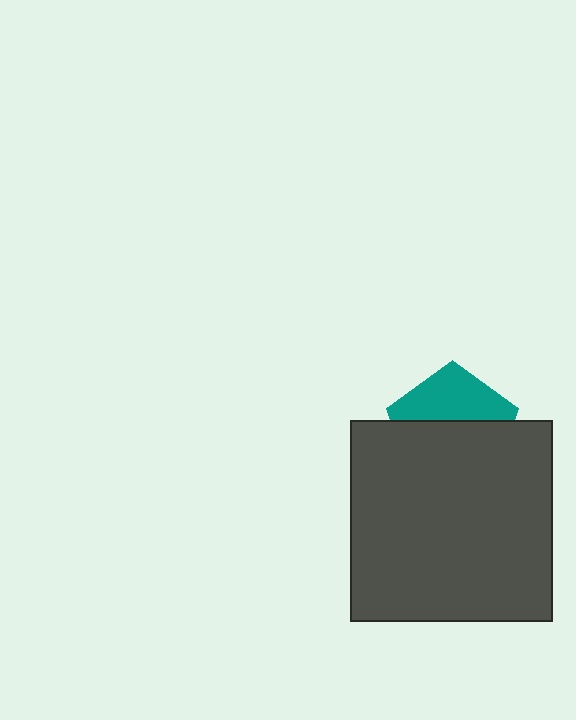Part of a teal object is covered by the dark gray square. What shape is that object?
It is a pentagon.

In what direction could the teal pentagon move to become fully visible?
The teal pentagon could move up. That would shift it out from behind the dark gray square entirely.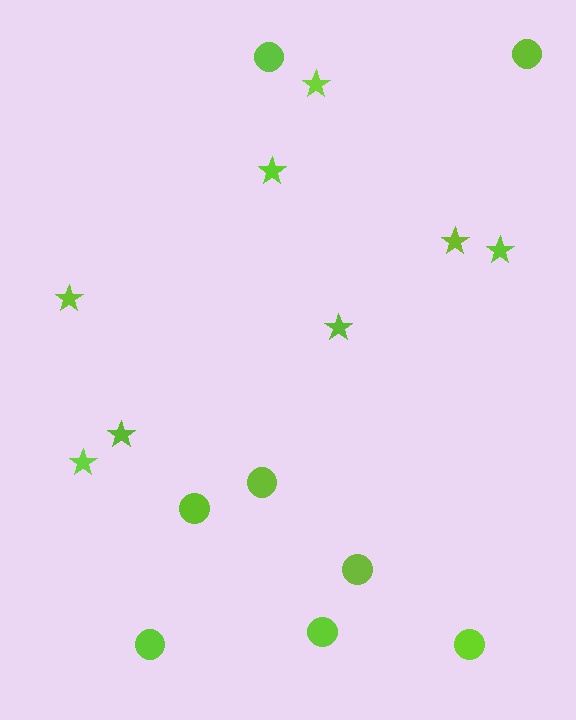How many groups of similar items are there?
There are 2 groups: one group of stars (8) and one group of circles (8).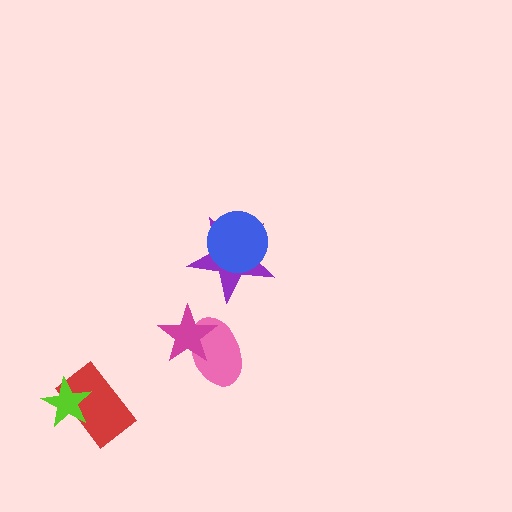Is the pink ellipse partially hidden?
Yes, it is partially covered by another shape.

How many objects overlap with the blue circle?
1 object overlaps with the blue circle.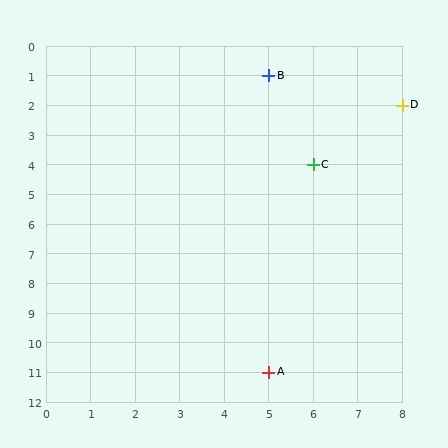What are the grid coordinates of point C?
Point C is at grid coordinates (6, 4).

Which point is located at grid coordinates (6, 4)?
Point C is at (6, 4).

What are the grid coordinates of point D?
Point D is at grid coordinates (8, 2).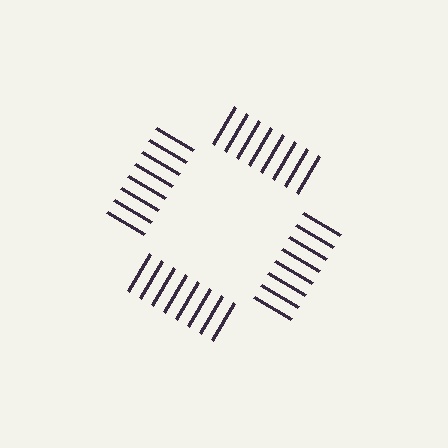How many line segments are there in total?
32 — 8 along each of the 4 edges.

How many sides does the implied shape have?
4 sides — the line-ends trace a square.